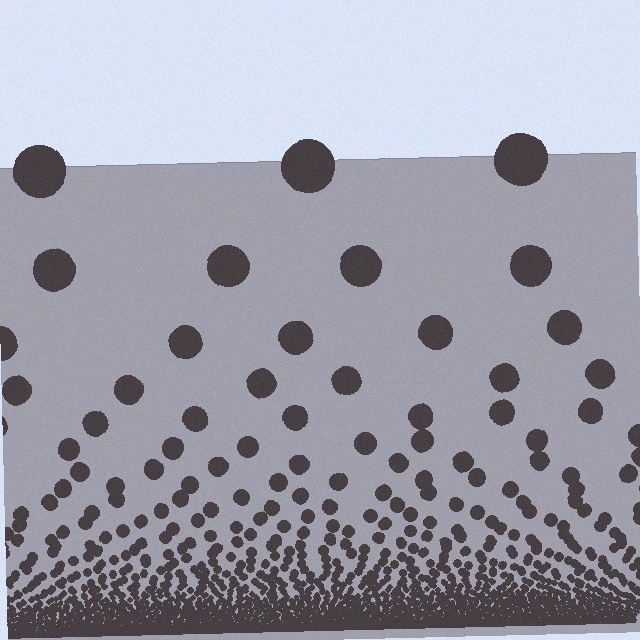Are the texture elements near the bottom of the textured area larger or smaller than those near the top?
Smaller. The gradient is inverted — elements near the bottom are smaller and denser.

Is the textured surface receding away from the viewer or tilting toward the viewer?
The surface appears to tilt toward the viewer. Texture elements get larger and sparser toward the top.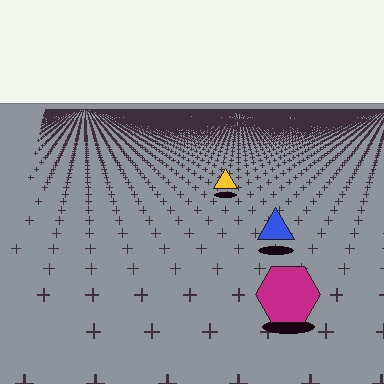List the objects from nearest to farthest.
From nearest to farthest: the magenta hexagon, the blue triangle, the yellow triangle.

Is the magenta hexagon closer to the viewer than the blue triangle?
Yes. The magenta hexagon is closer — you can tell from the texture gradient: the ground texture is coarser near it.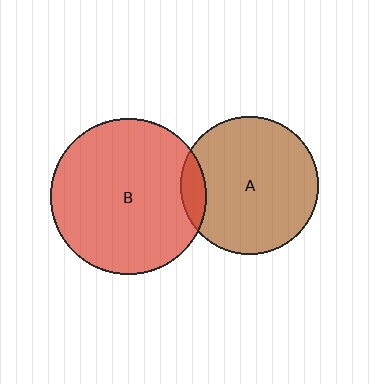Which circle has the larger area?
Circle B (red).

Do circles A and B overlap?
Yes.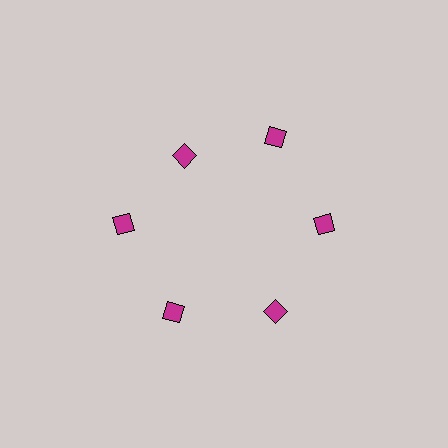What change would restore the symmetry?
The symmetry would be restored by moving it outward, back onto the ring so that all 6 diamonds sit at equal angles and equal distance from the center.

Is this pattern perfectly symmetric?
No. The 6 magenta diamonds are arranged in a ring, but one element near the 11 o'clock position is pulled inward toward the center, breaking the 6-fold rotational symmetry.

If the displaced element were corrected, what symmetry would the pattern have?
It would have 6-fold rotational symmetry — the pattern would map onto itself every 60 degrees.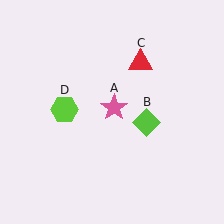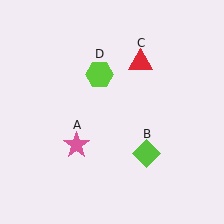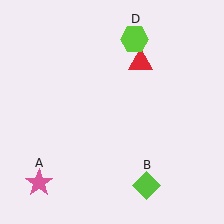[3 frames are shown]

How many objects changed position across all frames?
3 objects changed position: pink star (object A), lime diamond (object B), lime hexagon (object D).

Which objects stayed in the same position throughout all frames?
Red triangle (object C) remained stationary.